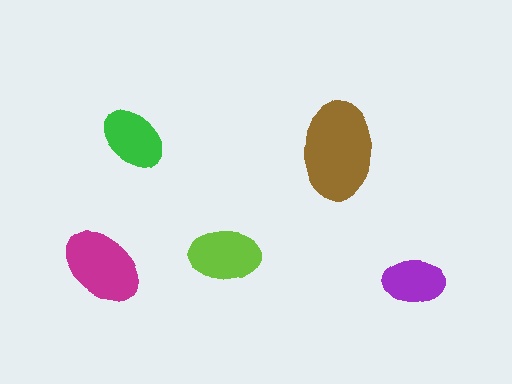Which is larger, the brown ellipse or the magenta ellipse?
The brown one.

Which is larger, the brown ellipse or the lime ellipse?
The brown one.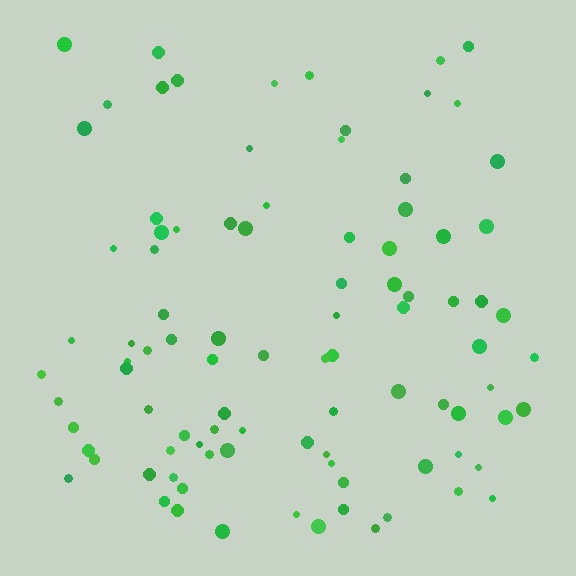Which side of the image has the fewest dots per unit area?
The top.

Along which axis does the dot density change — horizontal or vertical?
Vertical.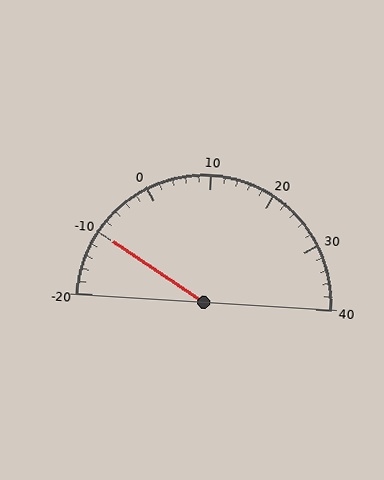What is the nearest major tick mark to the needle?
The nearest major tick mark is -10.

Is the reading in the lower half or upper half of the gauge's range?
The reading is in the lower half of the range (-20 to 40).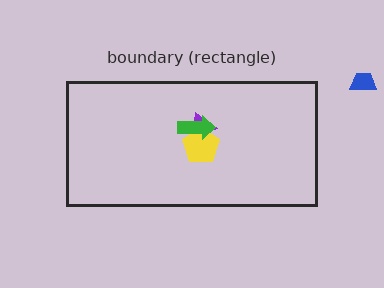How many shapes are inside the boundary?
3 inside, 1 outside.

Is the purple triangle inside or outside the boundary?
Inside.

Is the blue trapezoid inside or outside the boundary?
Outside.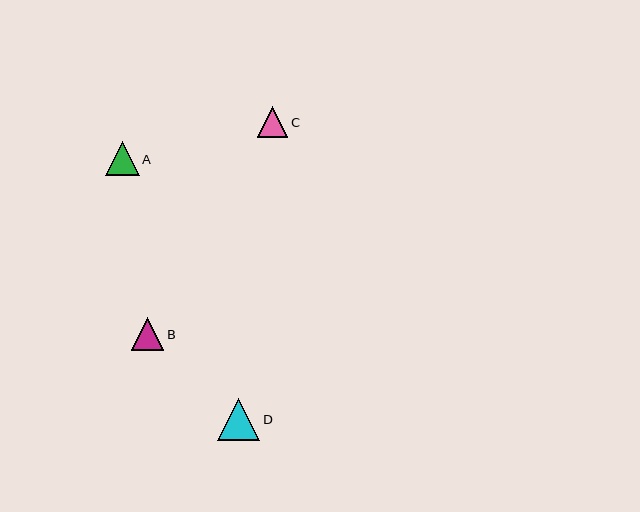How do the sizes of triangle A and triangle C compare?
Triangle A and triangle C are approximately the same size.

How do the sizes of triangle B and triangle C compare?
Triangle B and triangle C are approximately the same size.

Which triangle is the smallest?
Triangle C is the smallest with a size of approximately 31 pixels.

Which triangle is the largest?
Triangle D is the largest with a size of approximately 42 pixels.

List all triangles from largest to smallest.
From largest to smallest: D, A, B, C.